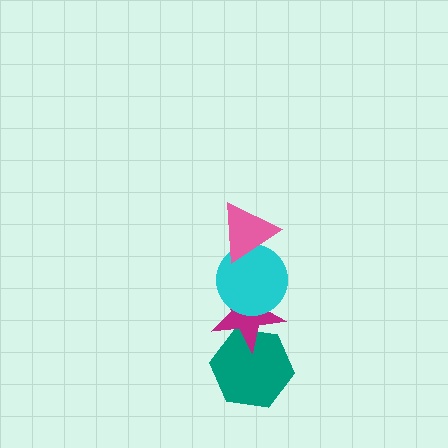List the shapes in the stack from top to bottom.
From top to bottom: the pink triangle, the cyan circle, the magenta star, the teal hexagon.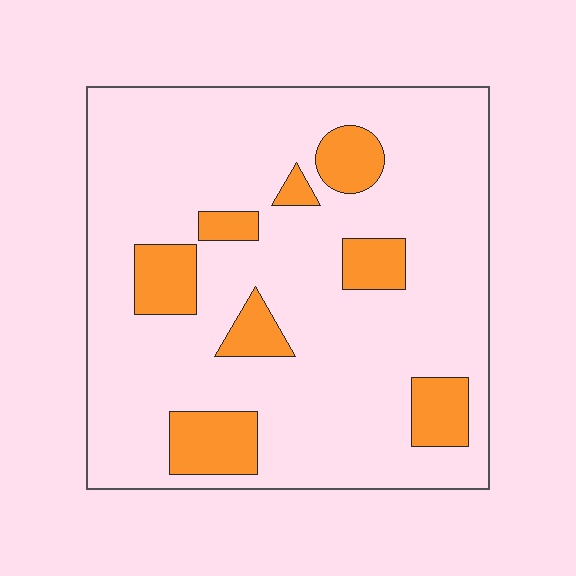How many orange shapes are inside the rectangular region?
8.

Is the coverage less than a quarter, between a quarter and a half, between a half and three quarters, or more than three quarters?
Less than a quarter.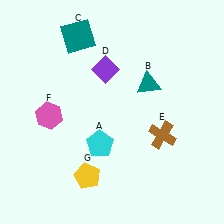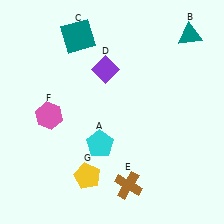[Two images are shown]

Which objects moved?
The objects that moved are: the teal triangle (B), the brown cross (E).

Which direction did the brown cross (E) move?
The brown cross (E) moved down.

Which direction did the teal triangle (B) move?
The teal triangle (B) moved up.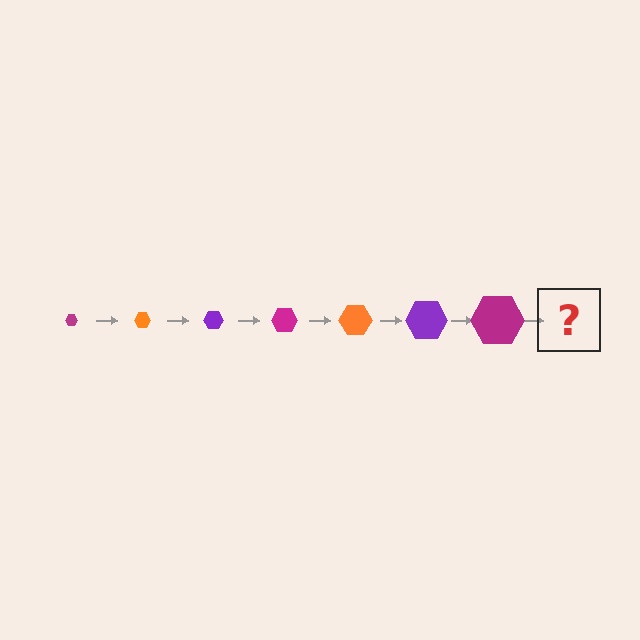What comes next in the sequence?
The next element should be an orange hexagon, larger than the previous one.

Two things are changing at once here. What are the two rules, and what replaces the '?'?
The two rules are that the hexagon grows larger each step and the color cycles through magenta, orange, and purple. The '?' should be an orange hexagon, larger than the previous one.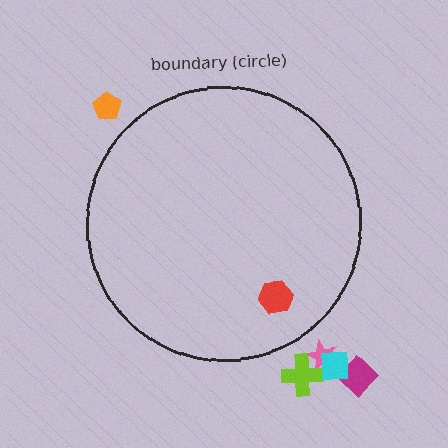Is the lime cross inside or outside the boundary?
Outside.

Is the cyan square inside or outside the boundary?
Outside.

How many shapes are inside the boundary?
1 inside, 5 outside.